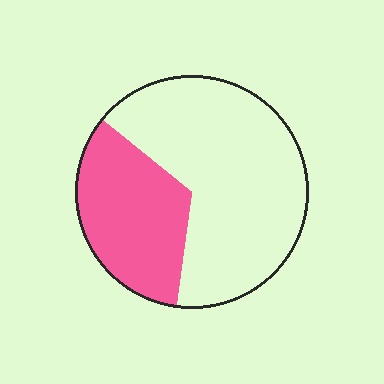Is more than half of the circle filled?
No.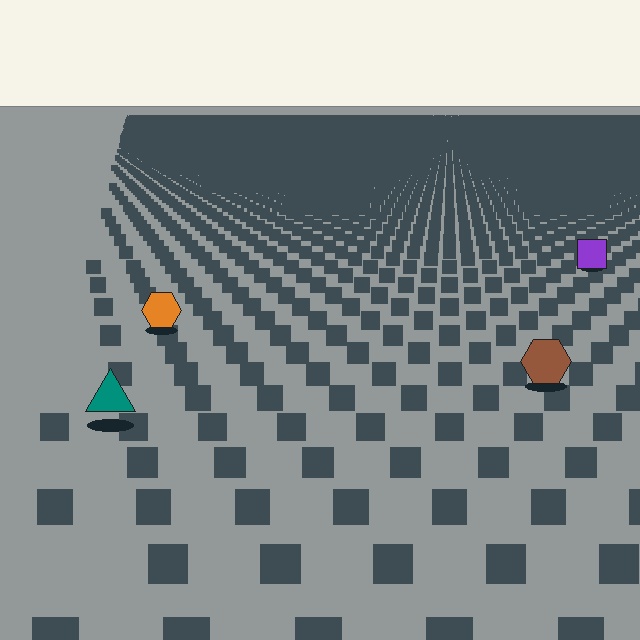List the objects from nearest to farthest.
From nearest to farthest: the teal triangle, the brown hexagon, the orange hexagon, the purple square.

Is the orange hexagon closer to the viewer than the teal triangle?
No. The teal triangle is closer — you can tell from the texture gradient: the ground texture is coarser near it.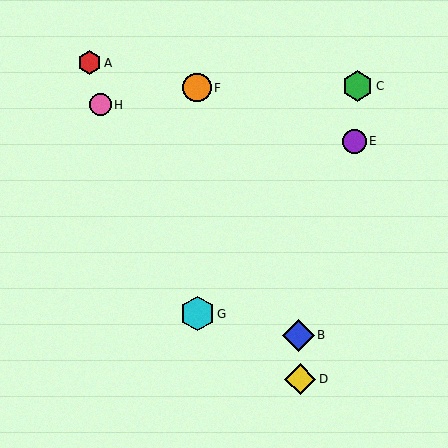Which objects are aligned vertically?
Objects F, G are aligned vertically.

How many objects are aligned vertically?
2 objects (F, G) are aligned vertically.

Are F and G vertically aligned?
Yes, both are at x≈197.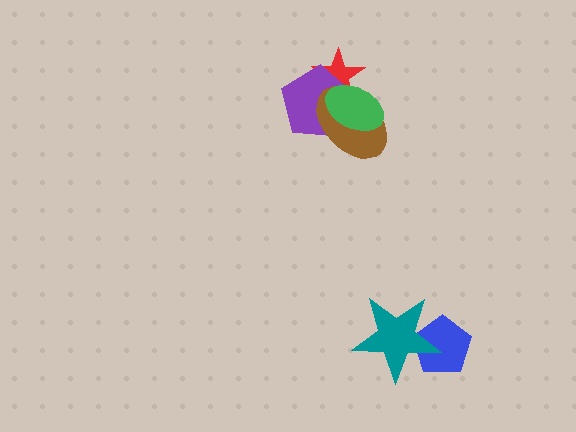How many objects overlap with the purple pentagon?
3 objects overlap with the purple pentagon.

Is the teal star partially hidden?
No, no other shape covers it.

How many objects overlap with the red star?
3 objects overlap with the red star.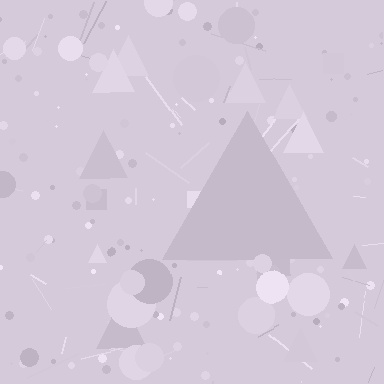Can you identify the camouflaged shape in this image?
The camouflaged shape is a triangle.